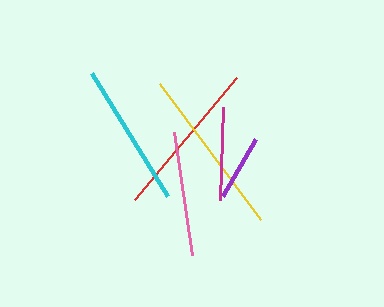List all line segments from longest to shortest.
From longest to shortest: yellow, red, cyan, pink, magenta, purple.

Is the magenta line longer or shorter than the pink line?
The pink line is longer than the magenta line.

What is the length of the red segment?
The red segment is approximately 159 pixels long.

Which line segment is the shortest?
The purple line is the shortest at approximately 66 pixels.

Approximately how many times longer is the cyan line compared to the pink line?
The cyan line is approximately 1.2 times the length of the pink line.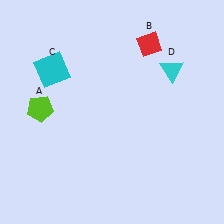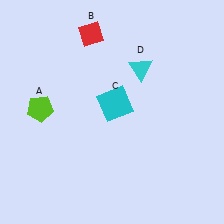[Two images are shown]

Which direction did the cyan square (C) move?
The cyan square (C) moved right.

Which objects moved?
The objects that moved are: the red diamond (B), the cyan square (C), the cyan triangle (D).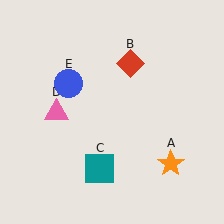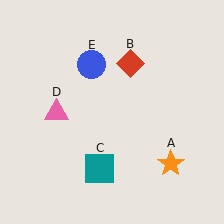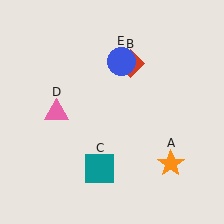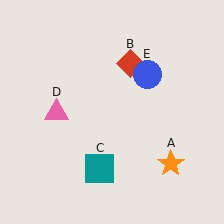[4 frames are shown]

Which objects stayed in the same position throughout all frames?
Orange star (object A) and red diamond (object B) and teal square (object C) and pink triangle (object D) remained stationary.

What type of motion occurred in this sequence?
The blue circle (object E) rotated clockwise around the center of the scene.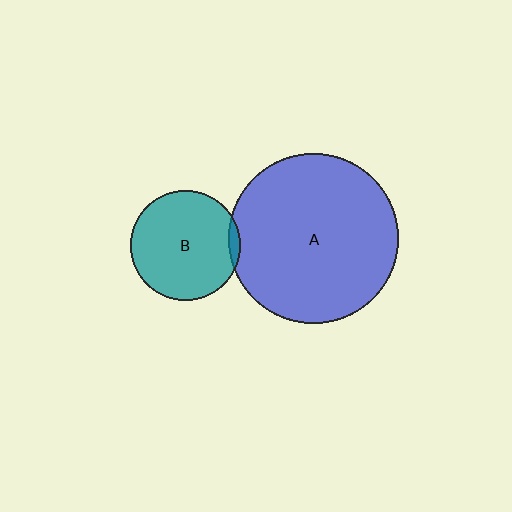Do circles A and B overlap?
Yes.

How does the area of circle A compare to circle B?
Approximately 2.4 times.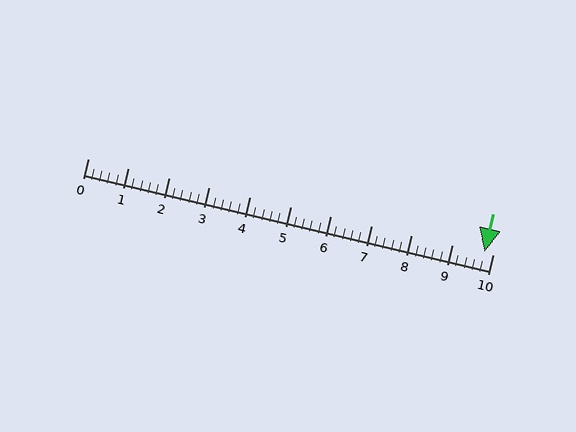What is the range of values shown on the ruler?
The ruler shows values from 0 to 10.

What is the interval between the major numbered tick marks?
The major tick marks are spaced 1 units apart.